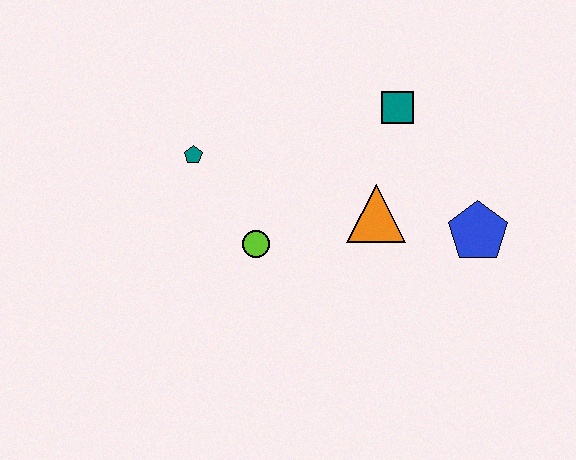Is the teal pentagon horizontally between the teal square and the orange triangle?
No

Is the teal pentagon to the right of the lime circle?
No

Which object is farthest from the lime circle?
The blue pentagon is farthest from the lime circle.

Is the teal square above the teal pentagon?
Yes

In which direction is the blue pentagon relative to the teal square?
The blue pentagon is below the teal square.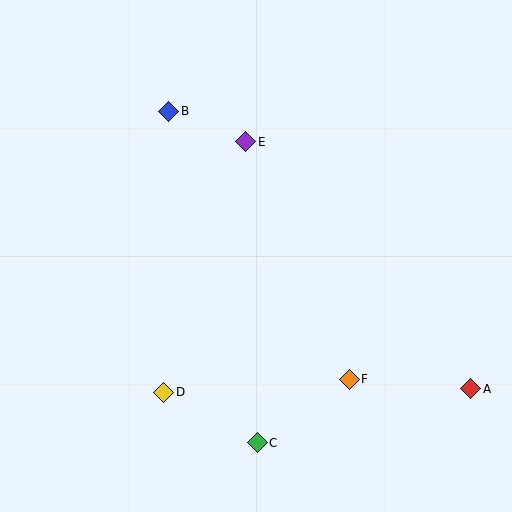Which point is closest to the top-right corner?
Point E is closest to the top-right corner.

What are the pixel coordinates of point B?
Point B is at (169, 111).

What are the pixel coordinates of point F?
Point F is at (349, 379).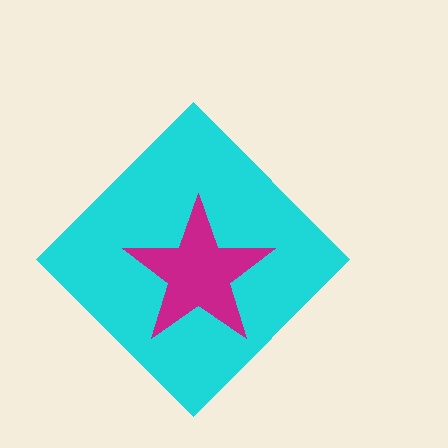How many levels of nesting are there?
2.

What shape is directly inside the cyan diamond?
The magenta star.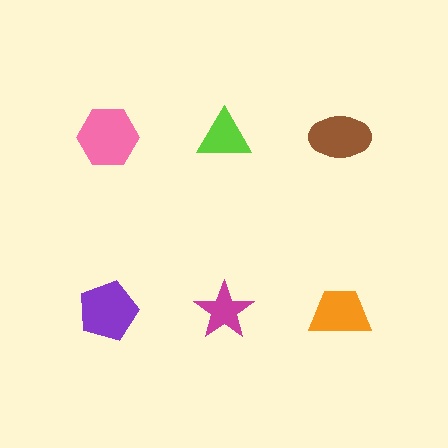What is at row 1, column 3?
A brown ellipse.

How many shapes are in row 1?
3 shapes.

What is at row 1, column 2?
A lime triangle.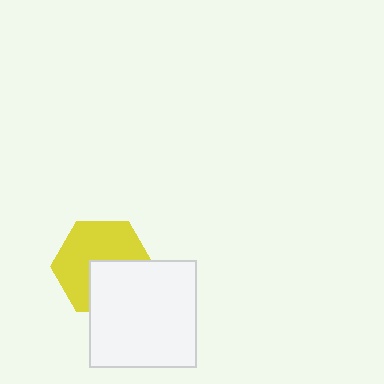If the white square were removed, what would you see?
You would see the complete yellow hexagon.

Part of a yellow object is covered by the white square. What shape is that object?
It is a hexagon.